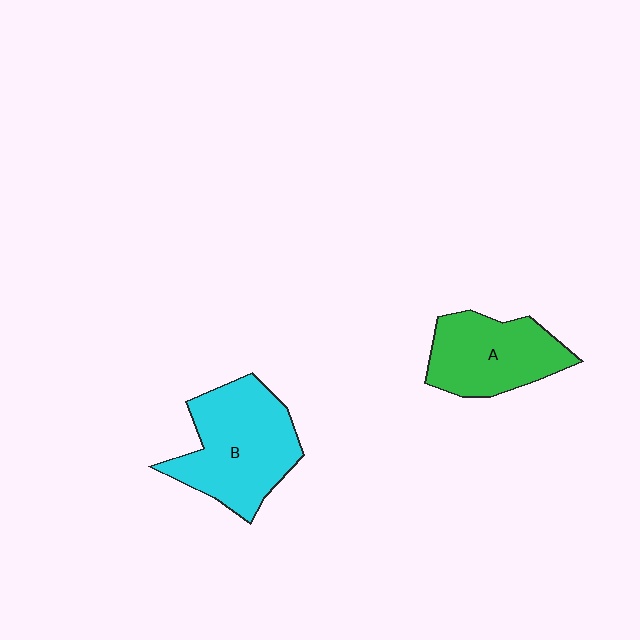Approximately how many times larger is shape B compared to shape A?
Approximately 1.3 times.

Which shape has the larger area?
Shape B (cyan).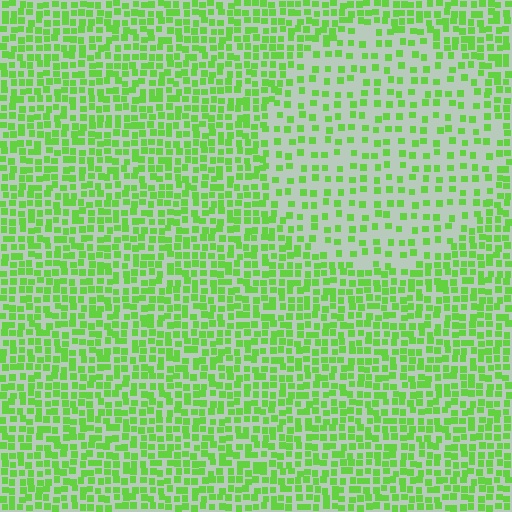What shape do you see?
I see a circle.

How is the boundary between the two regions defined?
The boundary is defined by a change in element density (approximately 2.0x ratio). All elements are the same color, size, and shape.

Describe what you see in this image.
The image contains small lime elements arranged at two different densities. A circle-shaped region is visible where the elements are less densely packed than the surrounding area.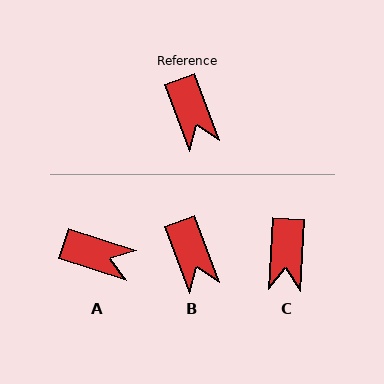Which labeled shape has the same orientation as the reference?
B.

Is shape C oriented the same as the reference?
No, it is off by about 23 degrees.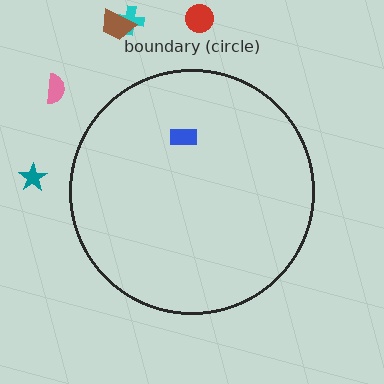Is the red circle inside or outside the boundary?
Outside.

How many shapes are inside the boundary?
1 inside, 5 outside.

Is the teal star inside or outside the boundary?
Outside.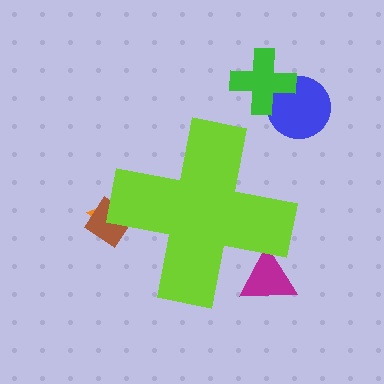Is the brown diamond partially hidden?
Yes, the brown diamond is partially hidden behind the lime cross.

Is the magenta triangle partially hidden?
Yes, the magenta triangle is partially hidden behind the lime cross.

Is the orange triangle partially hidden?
Yes, the orange triangle is partially hidden behind the lime cross.